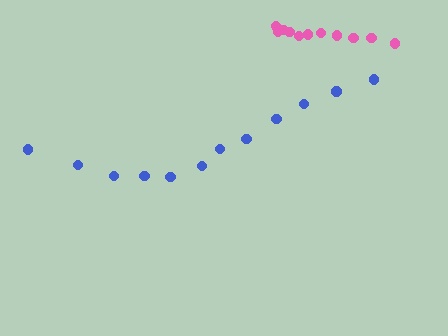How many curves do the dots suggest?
There are 2 distinct paths.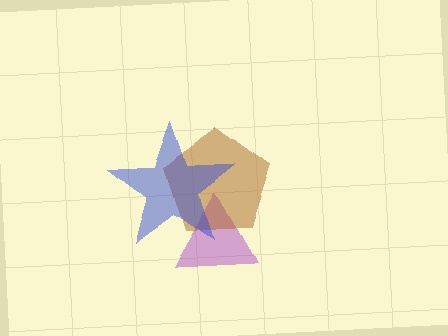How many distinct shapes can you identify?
There are 3 distinct shapes: a purple triangle, a brown pentagon, a blue star.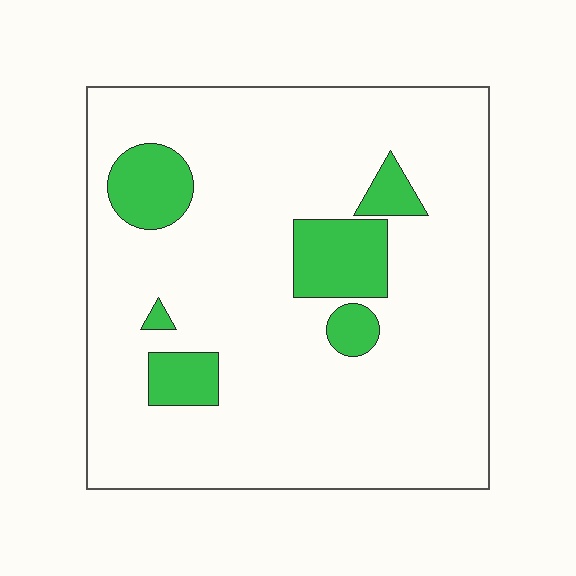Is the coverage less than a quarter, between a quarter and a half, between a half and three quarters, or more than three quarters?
Less than a quarter.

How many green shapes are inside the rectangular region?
6.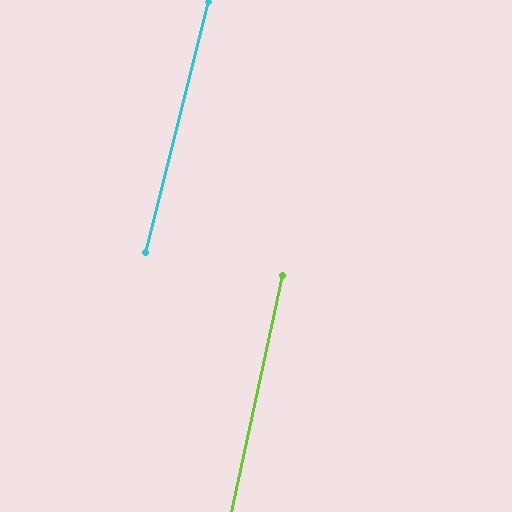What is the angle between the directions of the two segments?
Approximately 2 degrees.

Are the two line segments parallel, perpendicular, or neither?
Parallel — their directions differ by only 1.8°.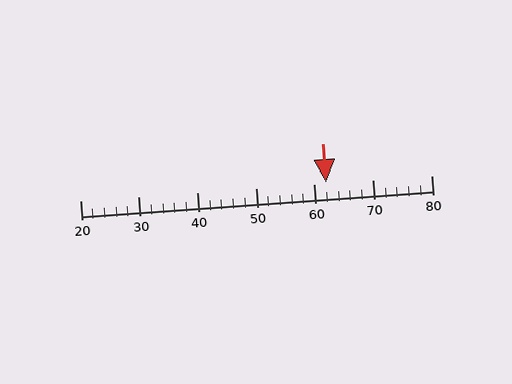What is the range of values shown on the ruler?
The ruler shows values from 20 to 80.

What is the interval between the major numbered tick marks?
The major tick marks are spaced 10 units apart.